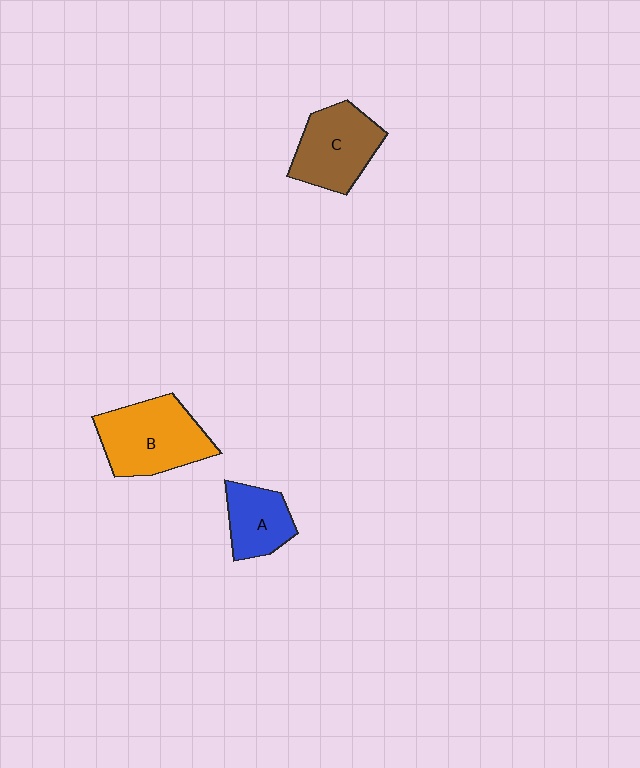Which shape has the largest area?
Shape B (orange).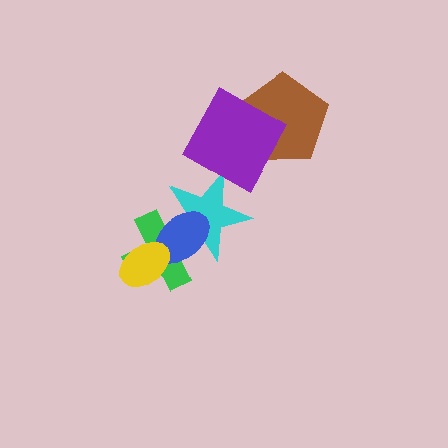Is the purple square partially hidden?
No, no other shape covers it.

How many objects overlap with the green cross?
3 objects overlap with the green cross.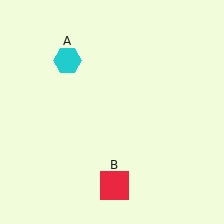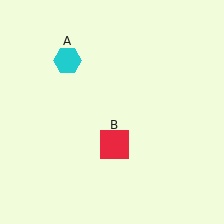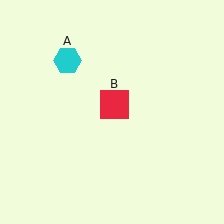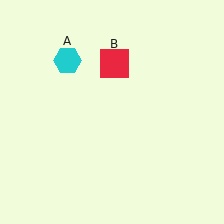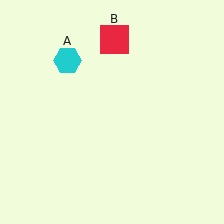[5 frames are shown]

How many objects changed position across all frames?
1 object changed position: red square (object B).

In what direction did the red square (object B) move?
The red square (object B) moved up.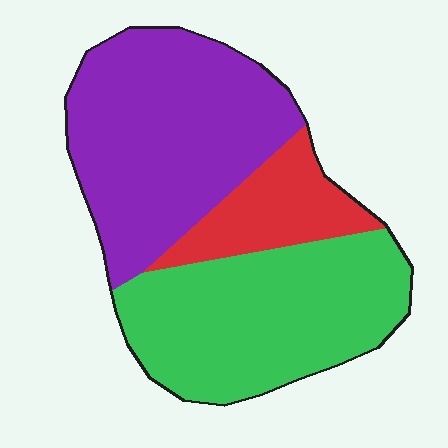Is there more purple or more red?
Purple.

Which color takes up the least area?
Red, at roughly 15%.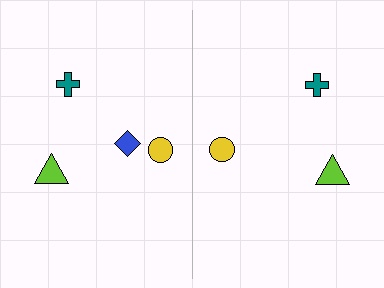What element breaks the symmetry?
A blue diamond is missing from the right side.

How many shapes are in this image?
There are 7 shapes in this image.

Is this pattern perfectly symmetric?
No, the pattern is not perfectly symmetric. A blue diamond is missing from the right side.